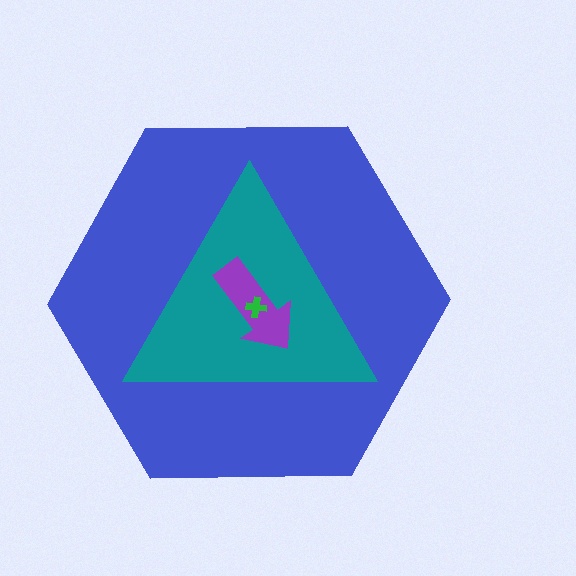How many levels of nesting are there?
4.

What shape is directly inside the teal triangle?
The purple arrow.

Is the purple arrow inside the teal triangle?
Yes.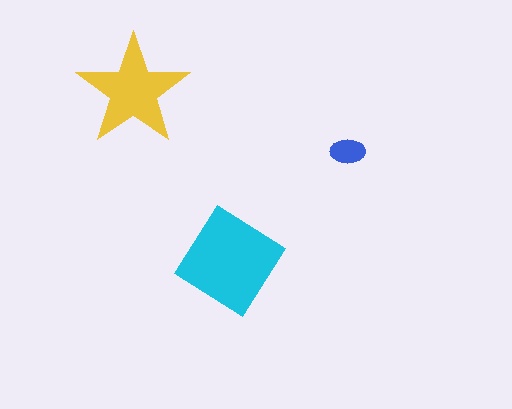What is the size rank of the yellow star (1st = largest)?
2nd.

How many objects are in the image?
There are 3 objects in the image.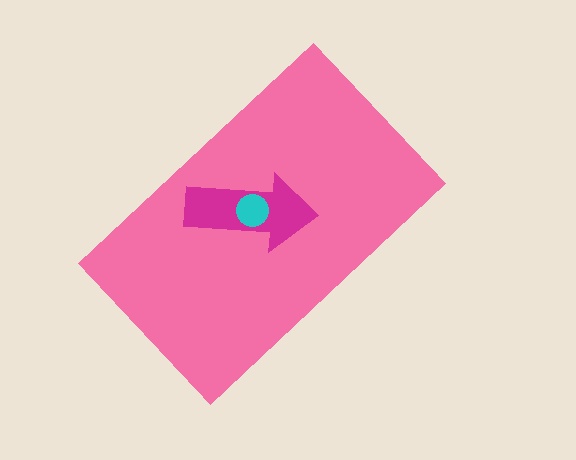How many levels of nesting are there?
3.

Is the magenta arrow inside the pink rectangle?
Yes.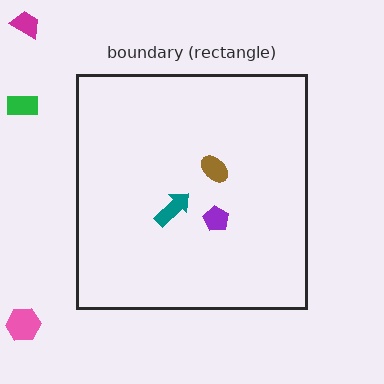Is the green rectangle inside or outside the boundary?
Outside.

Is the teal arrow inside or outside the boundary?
Inside.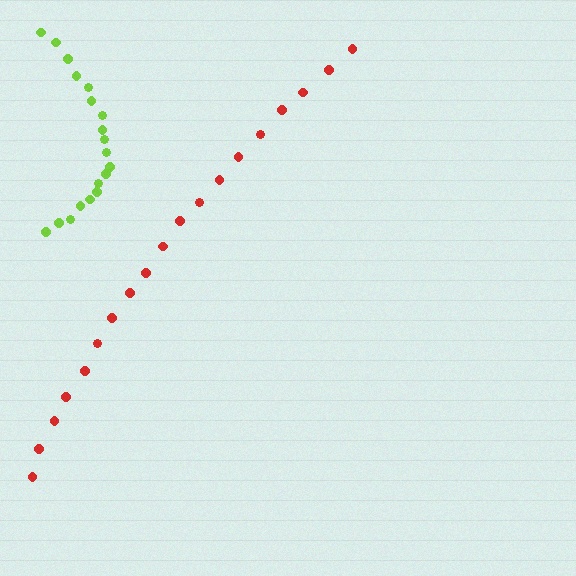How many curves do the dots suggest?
There are 2 distinct paths.